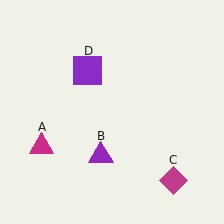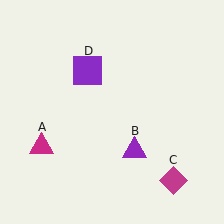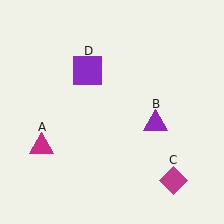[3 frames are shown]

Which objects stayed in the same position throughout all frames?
Magenta triangle (object A) and magenta diamond (object C) and purple square (object D) remained stationary.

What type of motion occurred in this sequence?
The purple triangle (object B) rotated counterclockwise around the center of the scene.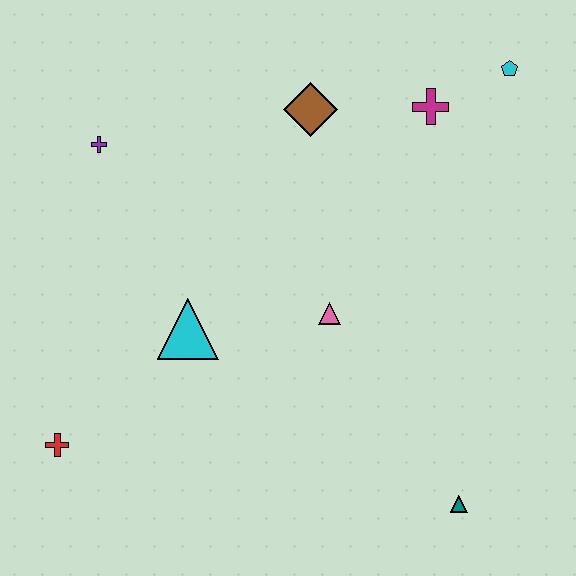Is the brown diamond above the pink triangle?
Yes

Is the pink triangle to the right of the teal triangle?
No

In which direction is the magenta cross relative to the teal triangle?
The magenta cross is above the teal triangle.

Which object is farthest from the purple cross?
The teal triangle is farthest from the purple cross.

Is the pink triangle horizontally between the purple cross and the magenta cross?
Yes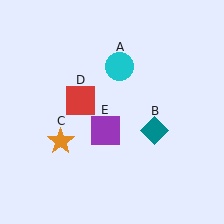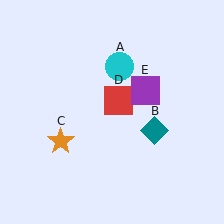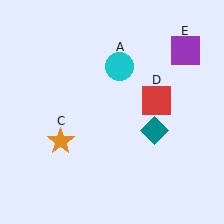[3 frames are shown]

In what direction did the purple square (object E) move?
The purple square (object E) moved up and to the right.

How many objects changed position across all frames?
2 objects changed position: red square (object D), purple square (object E).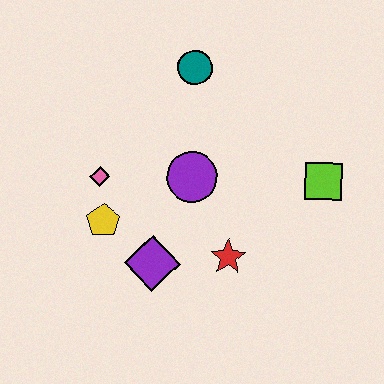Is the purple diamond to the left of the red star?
Yes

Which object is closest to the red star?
The purple diamond is closest to the red star.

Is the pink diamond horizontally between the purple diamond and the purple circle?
No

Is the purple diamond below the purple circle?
Yes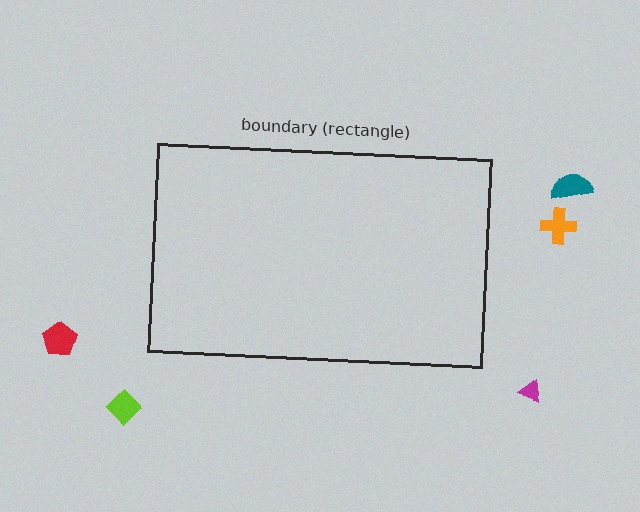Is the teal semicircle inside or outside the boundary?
Outside.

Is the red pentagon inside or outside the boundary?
Outside.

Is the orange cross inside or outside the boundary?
Outside.